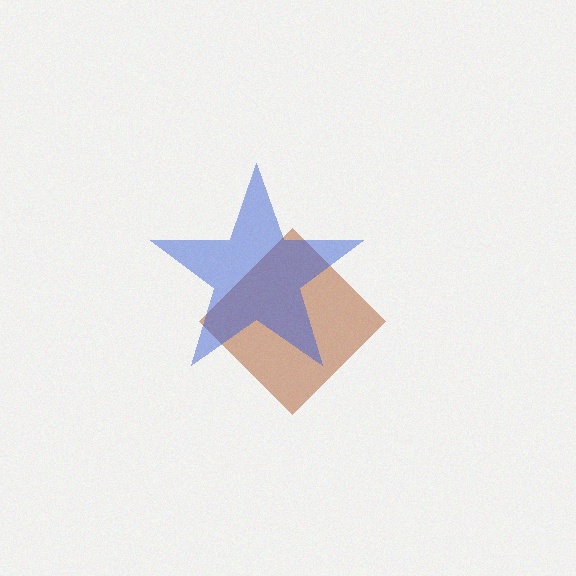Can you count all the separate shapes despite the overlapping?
Yes, there are 2 separate shapes.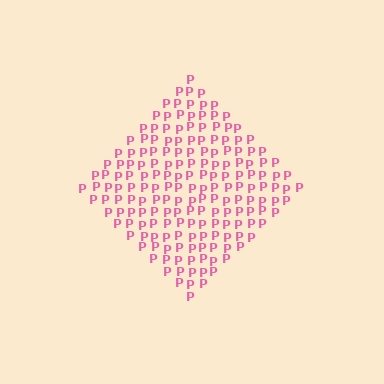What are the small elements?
The small elements are letter P's.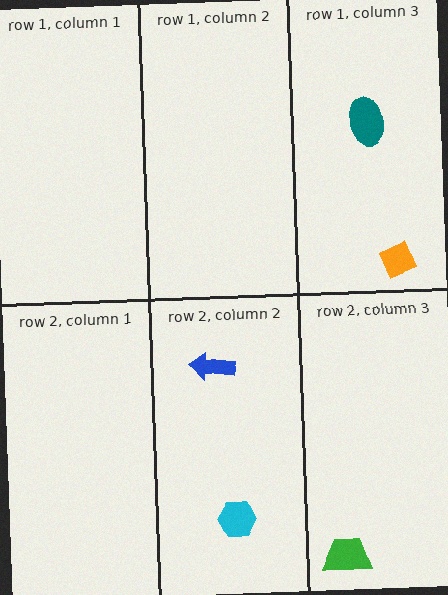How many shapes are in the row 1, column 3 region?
2.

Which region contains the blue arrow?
The row 2, column 2 region.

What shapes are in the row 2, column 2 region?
The cyan hexagon, the blue arrow.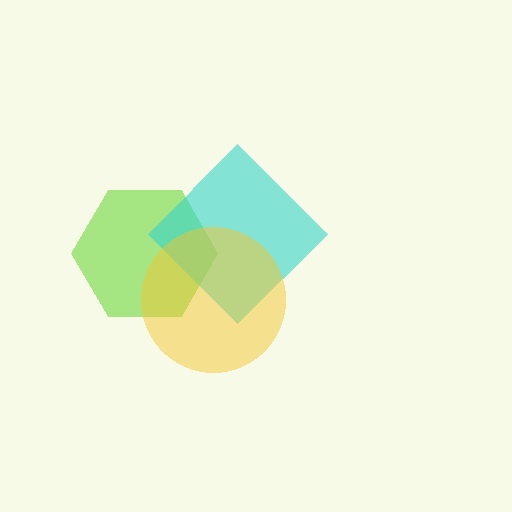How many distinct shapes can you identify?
There are 3 distinct shapes: a lime hexagon, a cyan diamond, a yellow circle.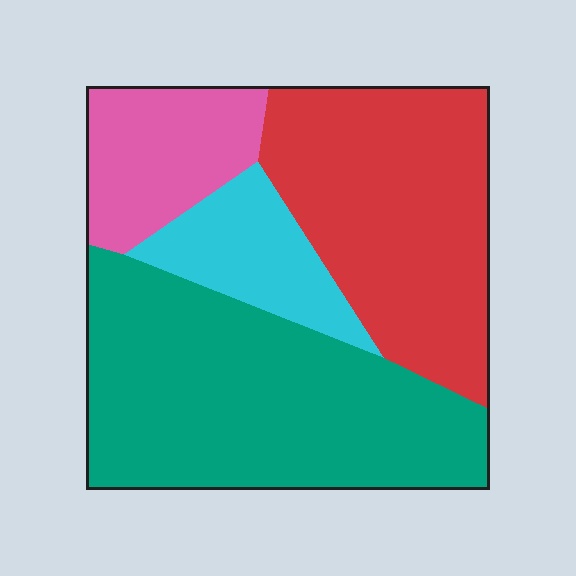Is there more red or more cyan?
Red.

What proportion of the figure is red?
Red covers roughly 30% of the figure.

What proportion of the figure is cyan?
Cyan takes up less than a quarter of the figure.